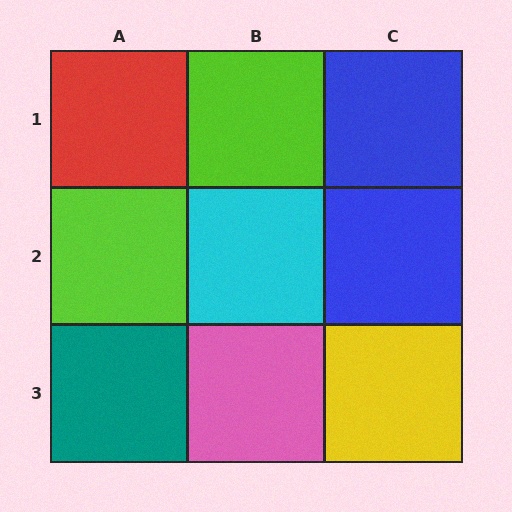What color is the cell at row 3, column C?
Yellow.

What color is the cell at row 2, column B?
Cyan.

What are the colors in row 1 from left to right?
Red, lime, blue.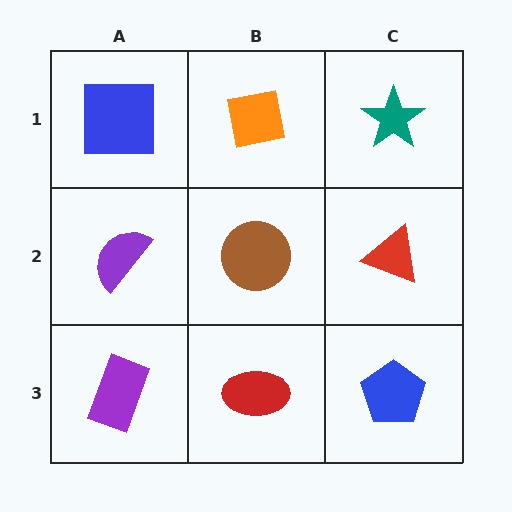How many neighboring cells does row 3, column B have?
3.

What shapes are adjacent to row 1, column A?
A purple semicircle (row 2, column A), an orange square (row 1, column B).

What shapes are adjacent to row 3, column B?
A brown circle (row 2, column B), a purple rectangle (row 3, column A), a blue pentagon (row 3, column C).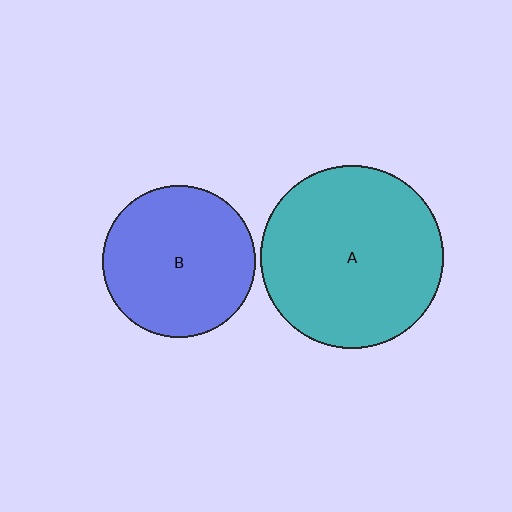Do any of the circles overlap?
No, none of the circles overlap.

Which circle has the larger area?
Circle A (teal).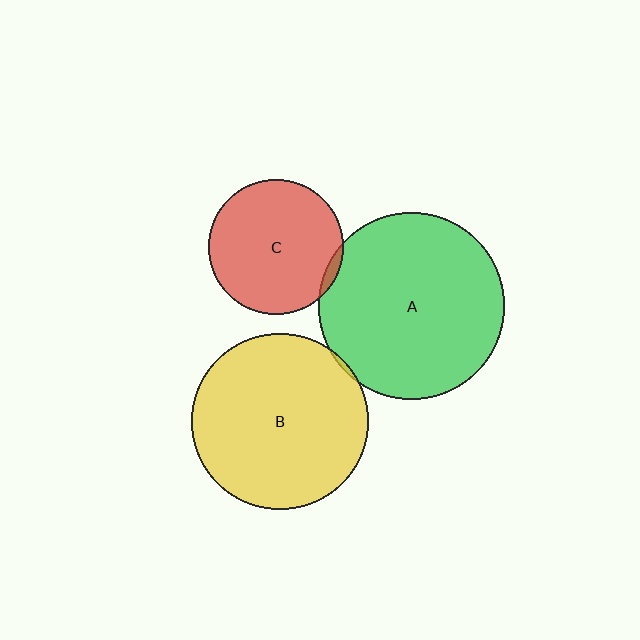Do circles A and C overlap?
Yes.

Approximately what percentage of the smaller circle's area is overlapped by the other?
Approximately 5%.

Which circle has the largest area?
Circle A (green).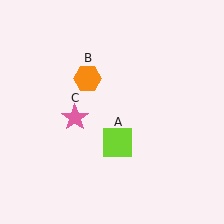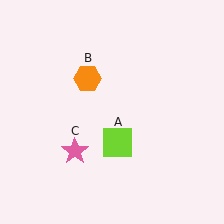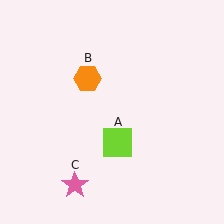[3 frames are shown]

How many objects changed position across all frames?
1 object changed position: pink star (object C).